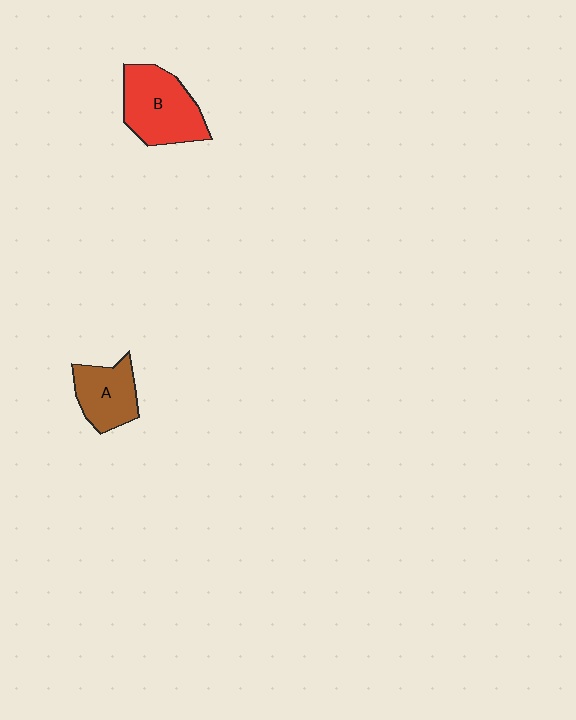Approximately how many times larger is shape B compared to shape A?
Approximately 1.4 times.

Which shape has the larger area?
Shape B (red).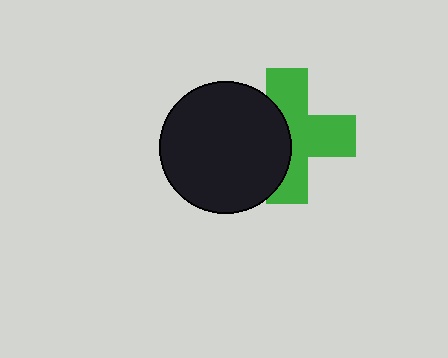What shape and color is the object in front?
The object in front is a black circle.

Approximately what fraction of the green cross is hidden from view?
Roughly 40% of the green cross is hidden behind the black circle.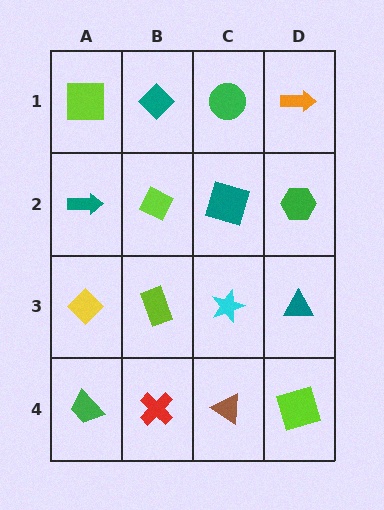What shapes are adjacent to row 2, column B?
A teal diamond (row 1, column B), a lime rectangle (row 3, column B), a teal arrow (row 2, column A), a teal square (row 2, column C).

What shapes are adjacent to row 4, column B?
A lime rectangle (row 3, column B), a green trapezoid (row 4, column A), a brown triangle (row 4, column C).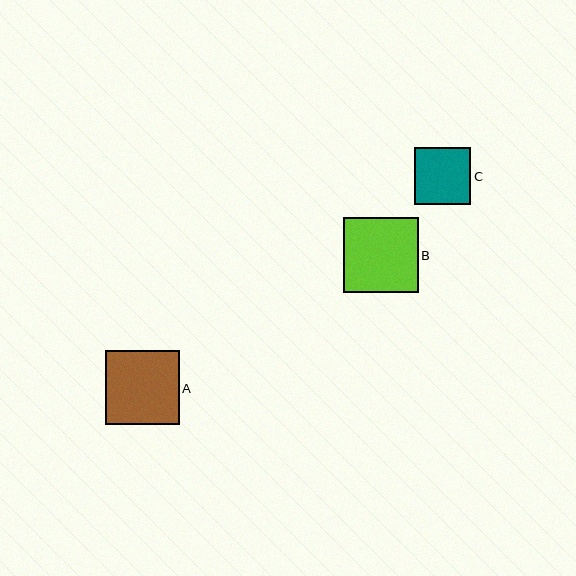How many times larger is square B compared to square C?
Square B is approximately 1.3 times the size of square C.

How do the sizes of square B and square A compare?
Square B and square A are approximately the same size.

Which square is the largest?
Square B is the largest with a size of approximately 75 pixels.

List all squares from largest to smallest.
From largest to smallest: B, A, C.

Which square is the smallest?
Square C is the smallest with a size of approximately 56 pixels.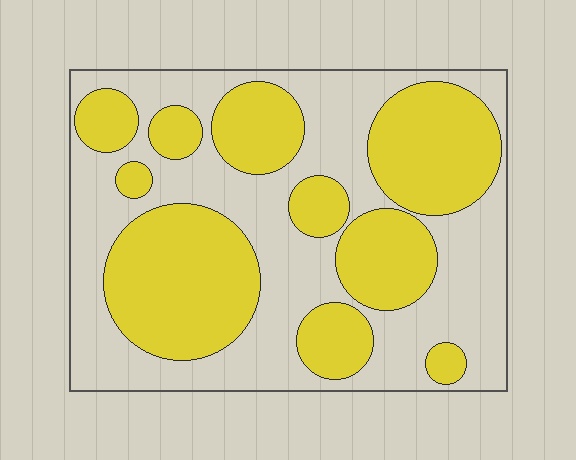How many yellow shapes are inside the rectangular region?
10.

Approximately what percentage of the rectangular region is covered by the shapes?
Approximately 45%.